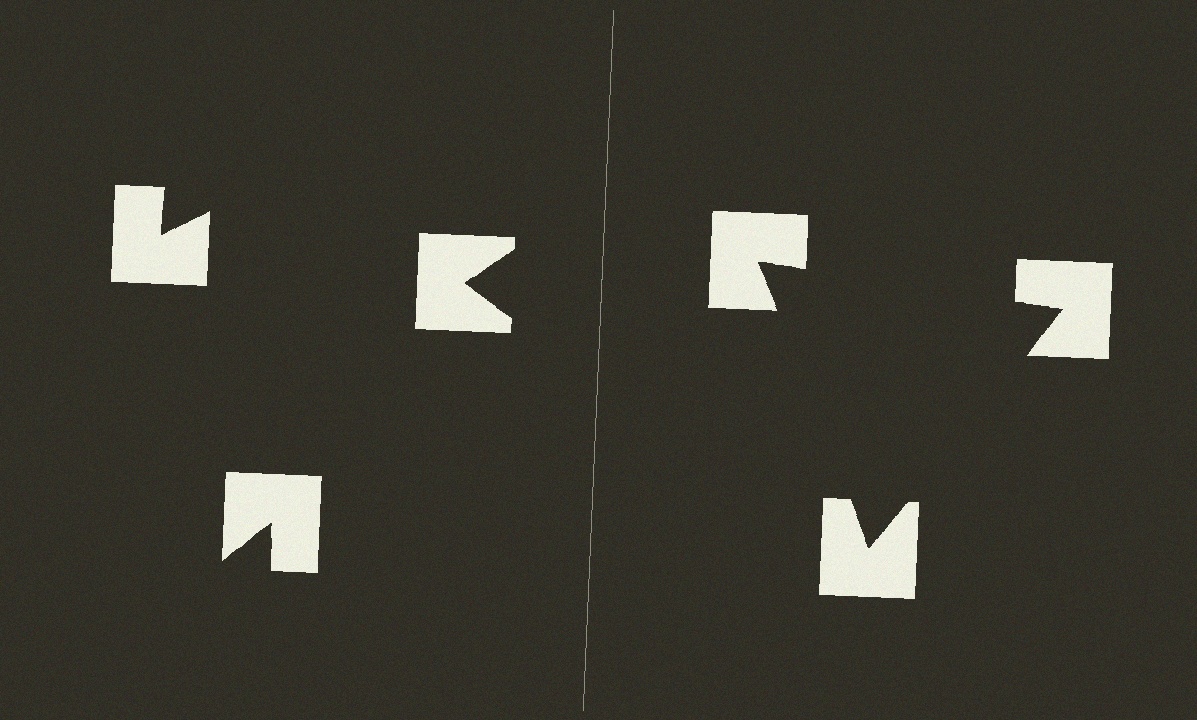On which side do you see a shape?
An illusory triangle appears on the right side. On the left side the wedge cuts are rotated, so no coherent shape forms.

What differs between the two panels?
The notched squares are positioned identically on both sides; only the wedge orientations differ. On the right they align to a triangle; on the left they are misaligned.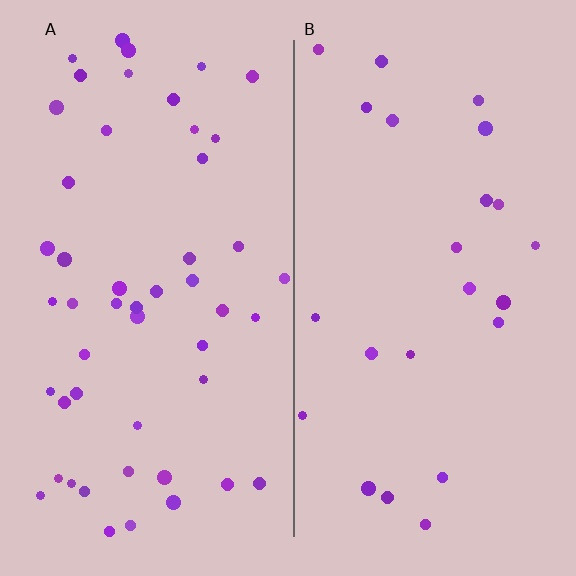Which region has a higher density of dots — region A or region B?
A (the left).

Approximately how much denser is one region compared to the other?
Approximately 2.1× — region A over region B.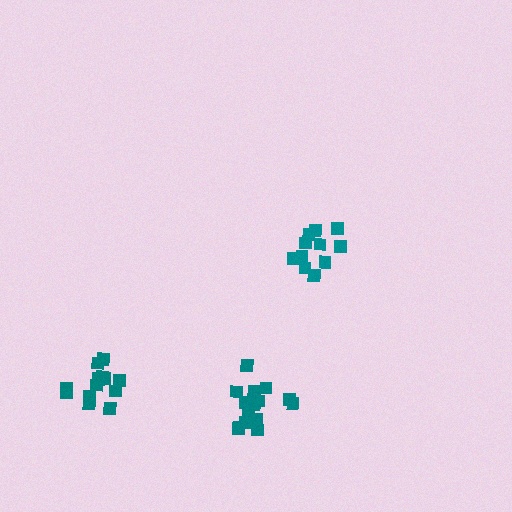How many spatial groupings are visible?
There are 3 spatial groupings.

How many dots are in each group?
Group 1: 11 dots, Group 2: 16 dots, Group 3: 13 dots (40 total).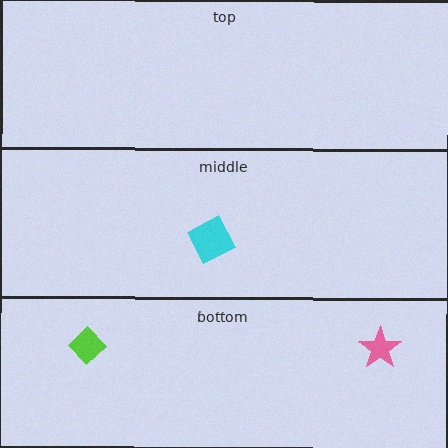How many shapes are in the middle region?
1.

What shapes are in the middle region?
The cyan square.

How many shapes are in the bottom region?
2.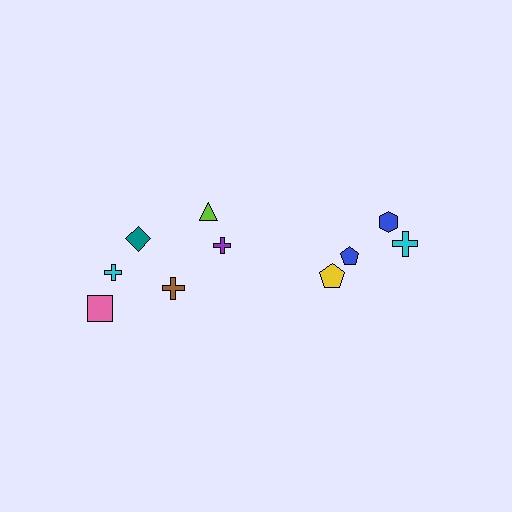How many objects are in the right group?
There are 4 objects.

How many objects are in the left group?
There are 6 objects.